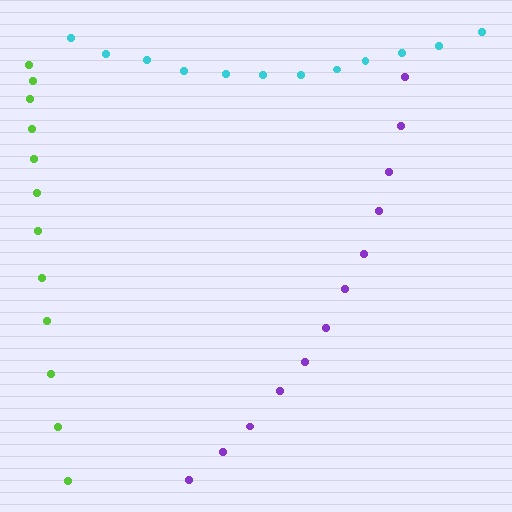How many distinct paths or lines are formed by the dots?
There are 3 distinct paths.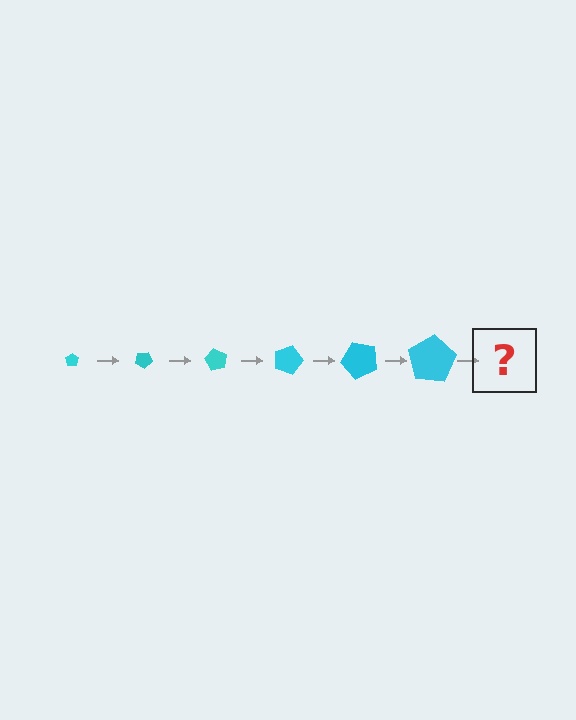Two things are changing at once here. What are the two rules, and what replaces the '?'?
The two rules are that the pentagon grows larger each step and it rotates 30 degrees each step. The '?' should be a pentagon, larger than the previous one and rotated 180 degrees from the start.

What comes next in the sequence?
The next element should be a pentagon, larger than the previous one and rotated 180 degrees from the start.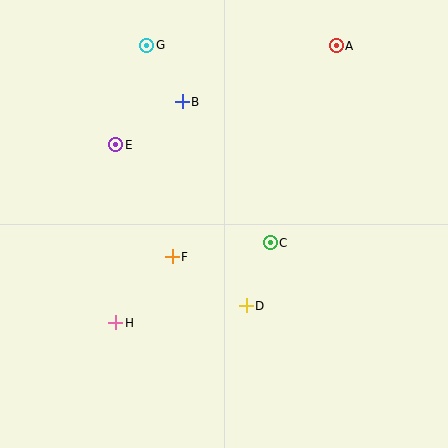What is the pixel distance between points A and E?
The distance between A and E is 242 pixels.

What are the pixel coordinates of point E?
Point E is at (116, 145).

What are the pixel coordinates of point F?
Point F is at (172, 257).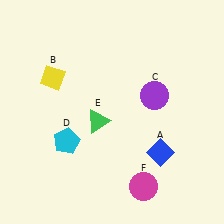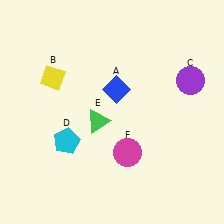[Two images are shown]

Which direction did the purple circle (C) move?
The purple circle (C) moved right.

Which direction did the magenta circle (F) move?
The magenta circle (F) moved up.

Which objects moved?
The objects that moved are: the blue diamond (A), the purple circle (C), the magenta circle (F).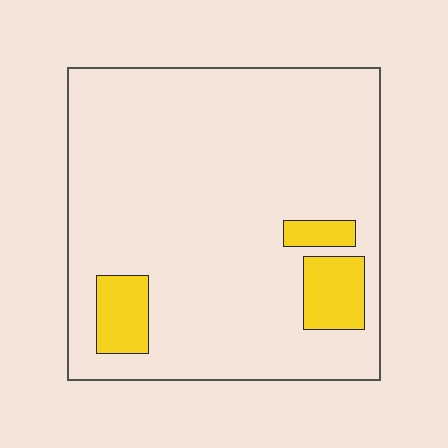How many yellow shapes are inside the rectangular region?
3.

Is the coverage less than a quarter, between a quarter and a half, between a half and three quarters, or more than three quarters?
Less than a quarter.